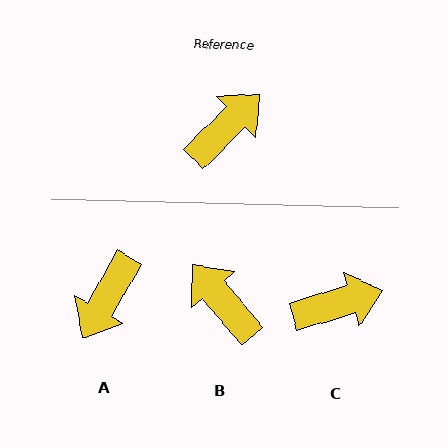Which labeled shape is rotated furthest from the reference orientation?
A, about 164 degrees away.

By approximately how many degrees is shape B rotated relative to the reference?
Approximately 86 degrees counter-clockwise.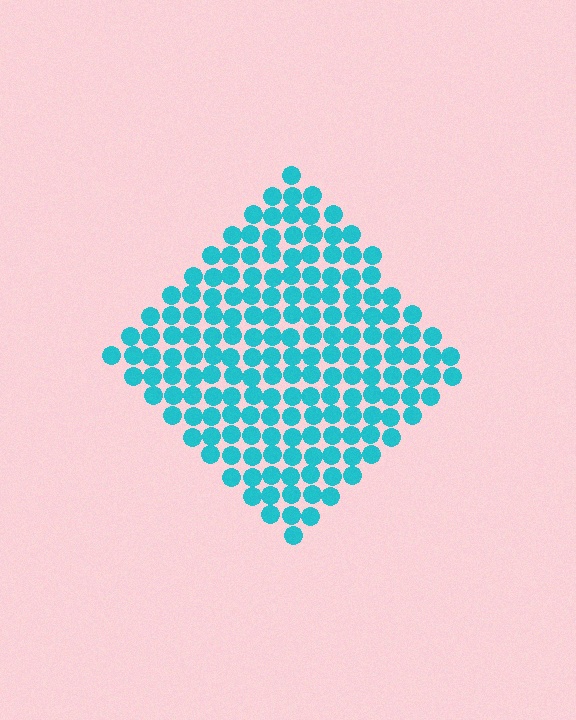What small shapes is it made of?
It is made of small circles.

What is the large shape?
The large shape is a diamond.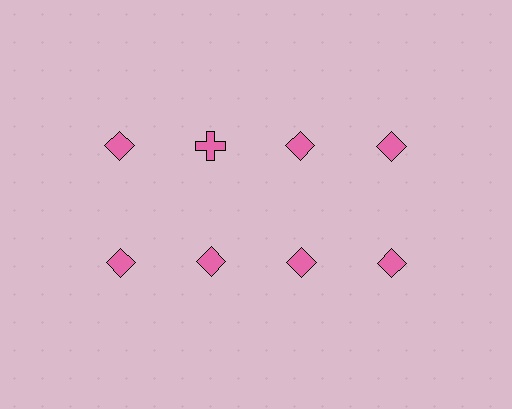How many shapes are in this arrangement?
There are 8 shapes arranged in a grid pattern.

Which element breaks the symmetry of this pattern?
The pink cross in the top row, second from left column breaks the symmetry. All other shapes are pink diamonds.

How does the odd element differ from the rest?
It has a different shape: cross instead of diamond.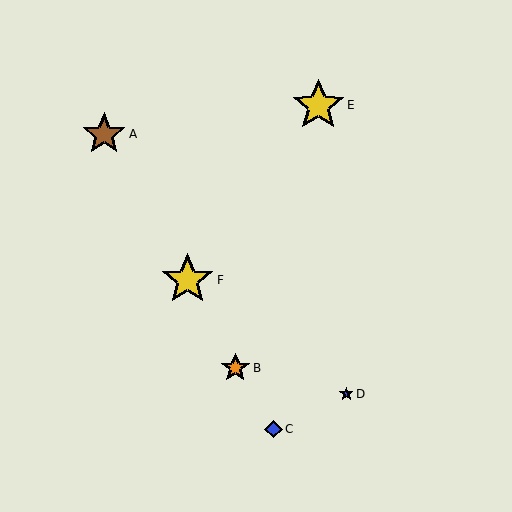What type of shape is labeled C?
Shape C is a blue diamond.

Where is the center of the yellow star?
The center of the yellow star is at (318, 105).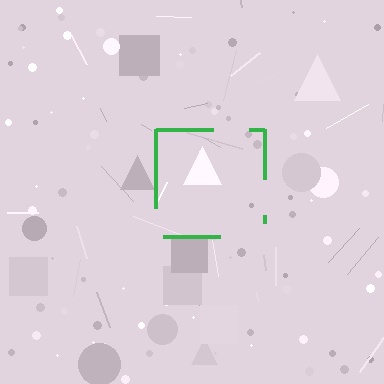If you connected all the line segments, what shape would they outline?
They would outline a square.